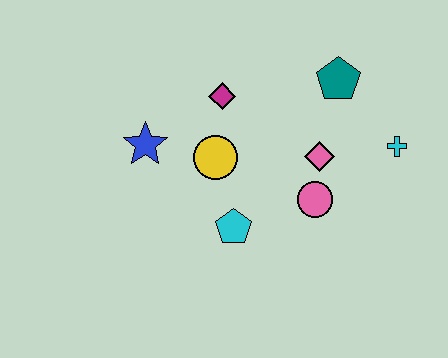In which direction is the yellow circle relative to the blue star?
The yellow circle is to the right of the blue star.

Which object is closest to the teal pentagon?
The pink diamond is closest to the teal pentagon.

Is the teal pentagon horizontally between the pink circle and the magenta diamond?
No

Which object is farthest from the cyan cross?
The blue star is farthest from the cyan cross.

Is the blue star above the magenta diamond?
No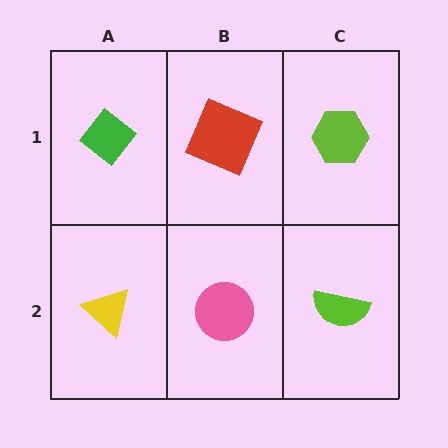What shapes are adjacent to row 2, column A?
A green diamond (row 1, column A), a pink circle (row 2, column B).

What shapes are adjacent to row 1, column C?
A lime semicircle (row 2, column C), a red square (row 1, column B).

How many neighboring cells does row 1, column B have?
3.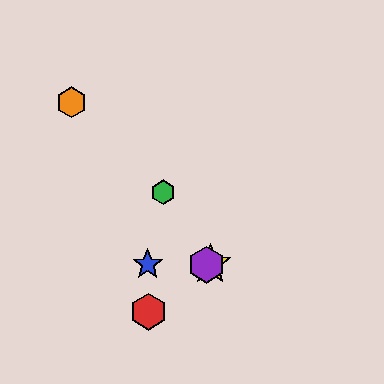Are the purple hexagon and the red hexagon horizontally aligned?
No, the purple hexagon is at y≈265 and the red hexagon is at y≈312.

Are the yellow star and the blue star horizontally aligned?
Yes, both are at y≈265.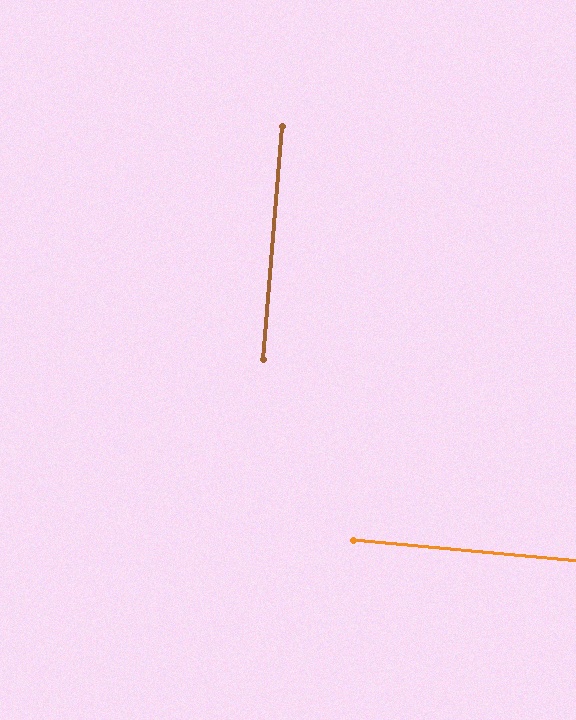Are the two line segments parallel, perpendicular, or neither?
Perpendicular — they meet at approximately 89°.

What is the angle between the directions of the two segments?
Approximately 89 degrees.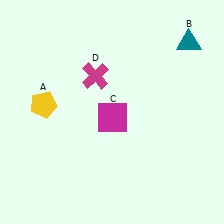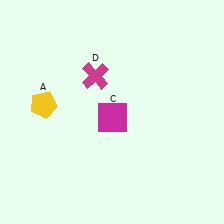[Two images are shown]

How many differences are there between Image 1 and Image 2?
There is 1 difference between the two images.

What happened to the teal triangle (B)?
The teal triangle (B) was removed in Image 2. It was in the top-right area of Image 1.